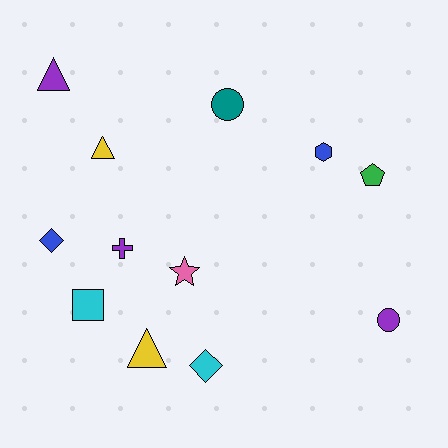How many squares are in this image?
There is 1 square.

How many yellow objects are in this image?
There are 2 yellow objects.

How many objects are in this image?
There are 12 objects.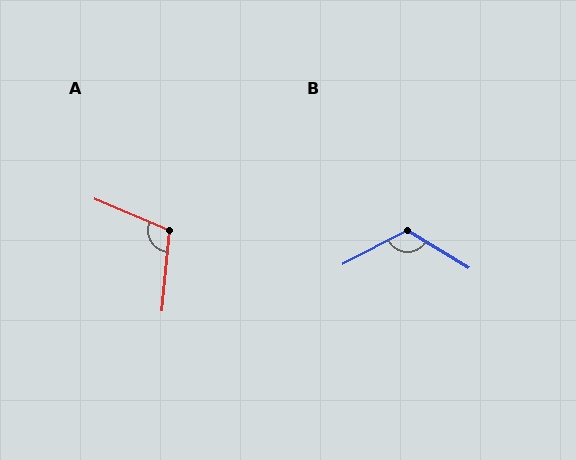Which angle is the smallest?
A, at approximately 107 degrees.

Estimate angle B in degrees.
Approximately 121 degrees.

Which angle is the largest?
B, at approximately 121 degrees.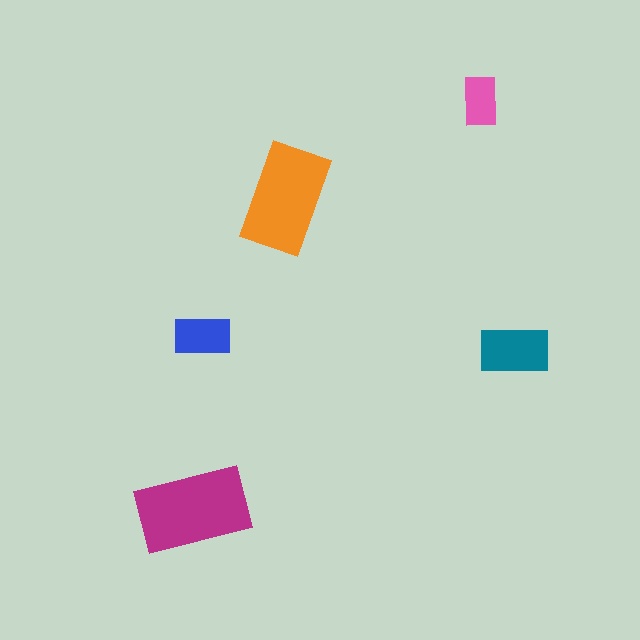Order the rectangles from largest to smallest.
the magenta one, the orange one, the teal one, the blue one, the pink one.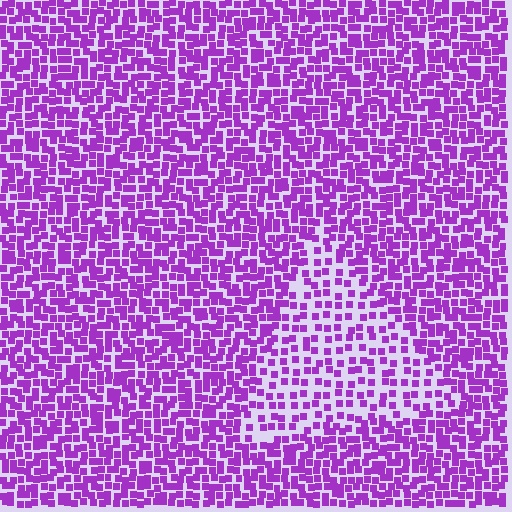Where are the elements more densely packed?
The elements are more densely packed outside the triangle boundary.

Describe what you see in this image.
The image contains small purple elements arranged at two different densities. A triangle-shaped region is visible where the elements are less densely packed than the surrounding area.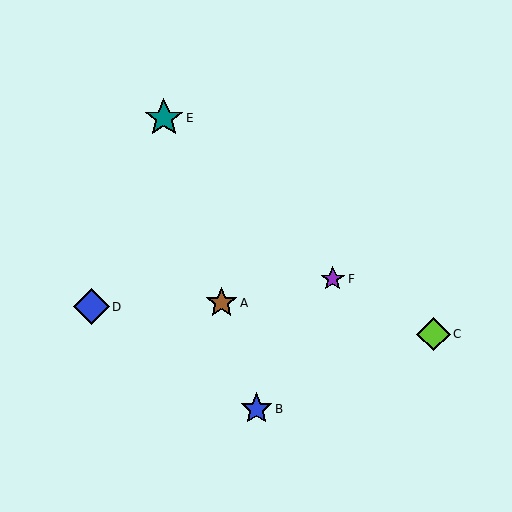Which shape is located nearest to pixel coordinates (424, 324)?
The lime diamond (labeled C) at (433, 334) is nearest to that location.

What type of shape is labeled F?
Shape F is a purple star.